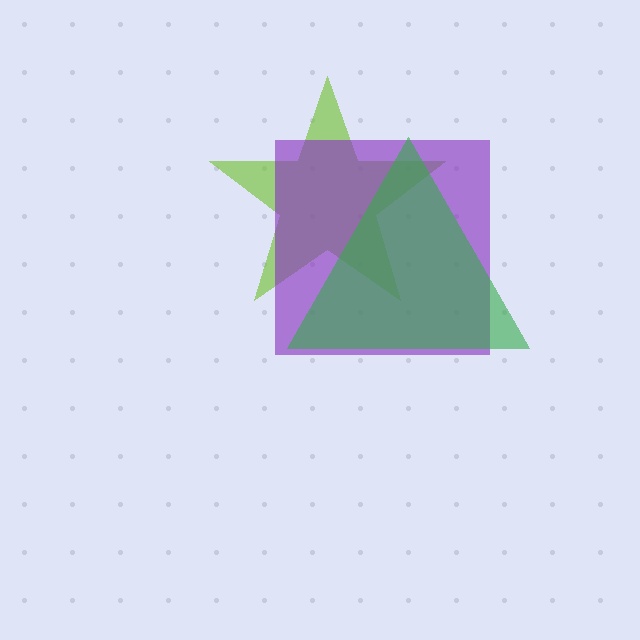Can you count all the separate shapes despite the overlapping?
Yes, there are 3 separate shapes.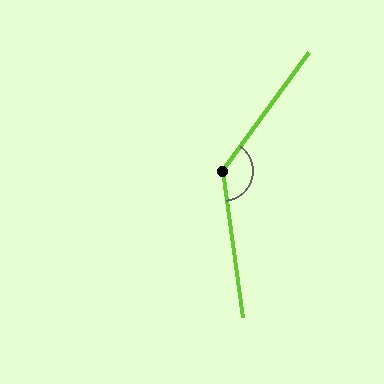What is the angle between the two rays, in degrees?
Approximately 136 degrees.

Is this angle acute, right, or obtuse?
It is obtuse.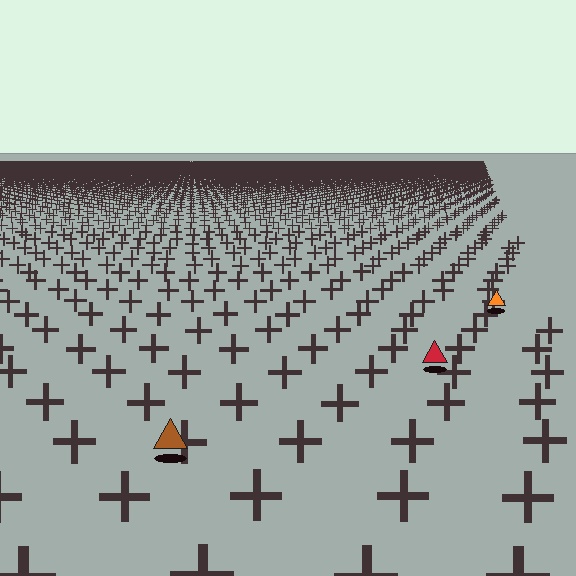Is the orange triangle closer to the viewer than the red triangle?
No. The red triangle is closer — you can tell from the texture gradient: the ground texture is coarser near it.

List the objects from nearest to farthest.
From nearest to farthest: the brown triangle, the red triangle, the orange triangle.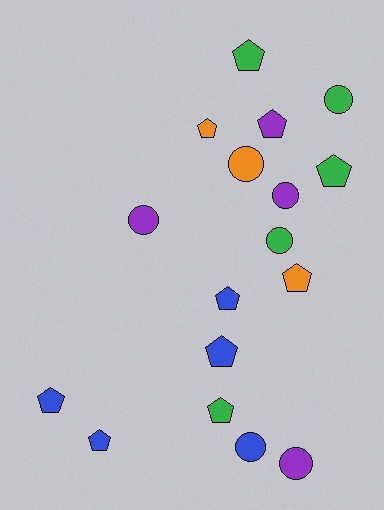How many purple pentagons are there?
There is 1 purple pentagon.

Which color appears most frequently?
Green, with 5 objects.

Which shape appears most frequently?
Pentagon, with 10 objects.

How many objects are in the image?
There are 17 objects.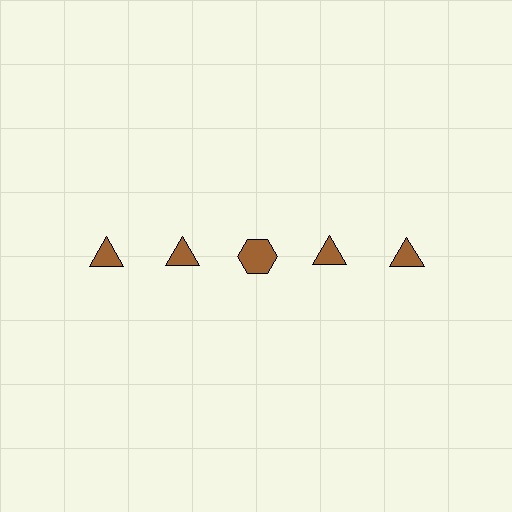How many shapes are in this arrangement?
There are 5 shapes arranged in a grid pattern.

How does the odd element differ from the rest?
It has a different shape: hexagon instead of triangle.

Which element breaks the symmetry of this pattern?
The brown hexagon in the top row, center column breaks the symmetry. All other shapes are brown triangles.